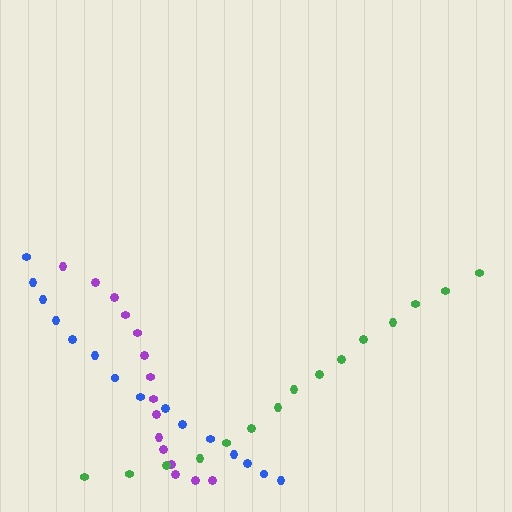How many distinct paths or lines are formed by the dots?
There are 3 distinct paths.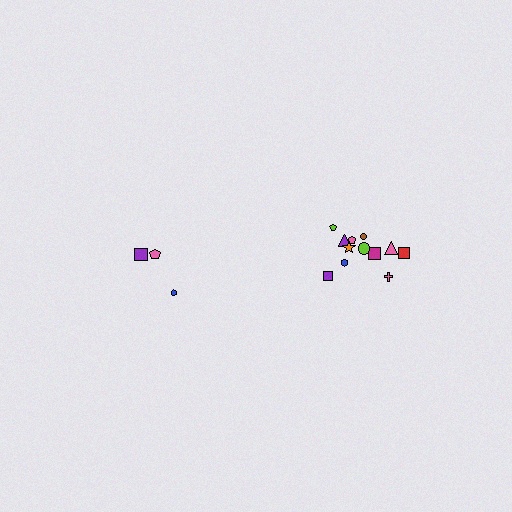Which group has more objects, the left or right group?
The right group.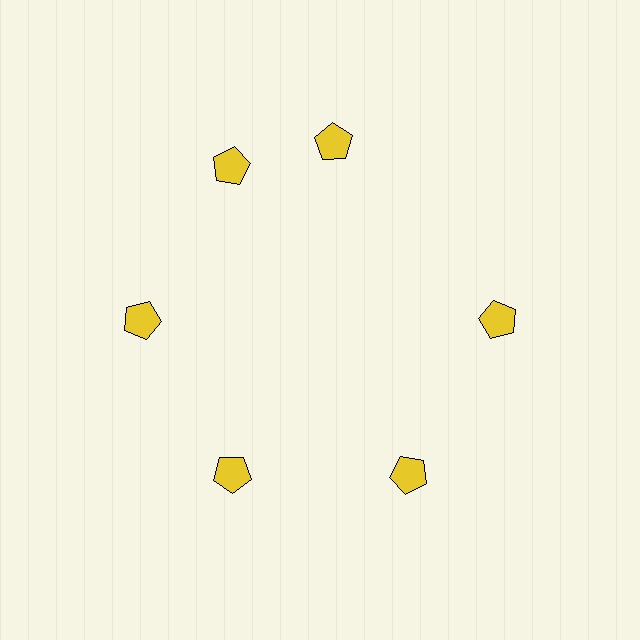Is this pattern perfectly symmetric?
No. The 6 yellow pentagons are arranged in a ring, but one element near the 1 o'clock position is rotated out of alignment along the ring, breaking the 6-fold rotational symmetry.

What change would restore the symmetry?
The symmetry would be restored by rotating it back into even spacing with its neighbors so that all 6 pentagons sit at equal angles and equal distance from the center.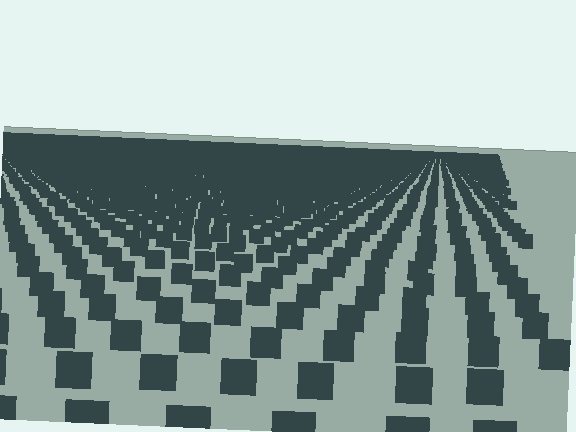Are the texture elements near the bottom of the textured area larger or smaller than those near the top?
Larger. Near the bottom, elements are closer to the viewer and appear at a bigger on-screen size.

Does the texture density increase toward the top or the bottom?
Density increases toward the top.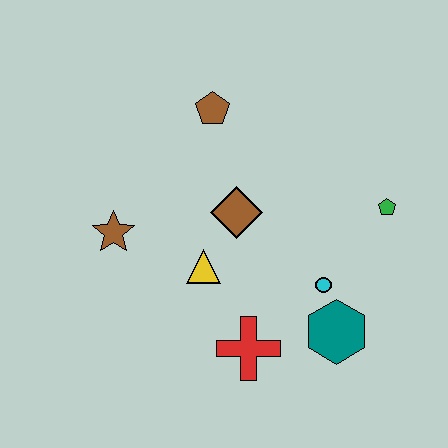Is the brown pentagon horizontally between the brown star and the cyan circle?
Yes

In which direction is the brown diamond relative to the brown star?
The brown diamond is to the right of the brown star.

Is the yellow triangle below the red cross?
No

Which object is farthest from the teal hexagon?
The brown pentagon is farthest from the teal hexagon.